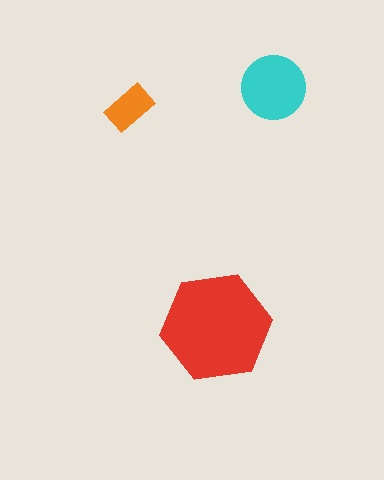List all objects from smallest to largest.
The orange rectangle, the cyan circle, the red hexagon.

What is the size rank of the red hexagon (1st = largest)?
1st.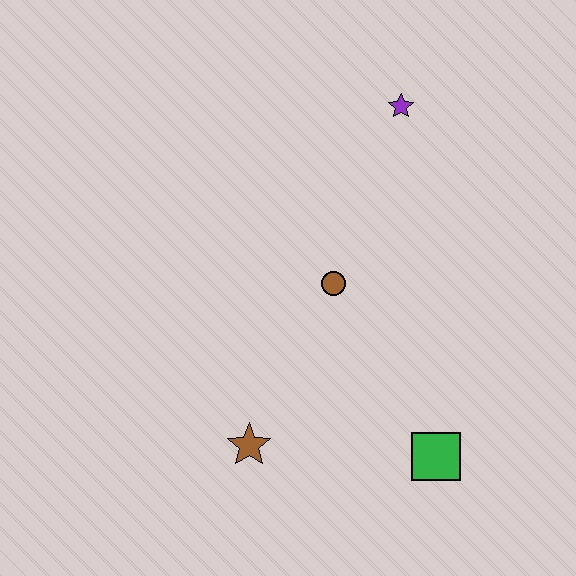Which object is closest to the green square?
The brown star is closest to the green square.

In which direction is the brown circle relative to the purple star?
The brown circle is below the purple star.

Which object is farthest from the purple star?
The brown star is farthest from the purple star.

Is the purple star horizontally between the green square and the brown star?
Yes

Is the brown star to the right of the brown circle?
No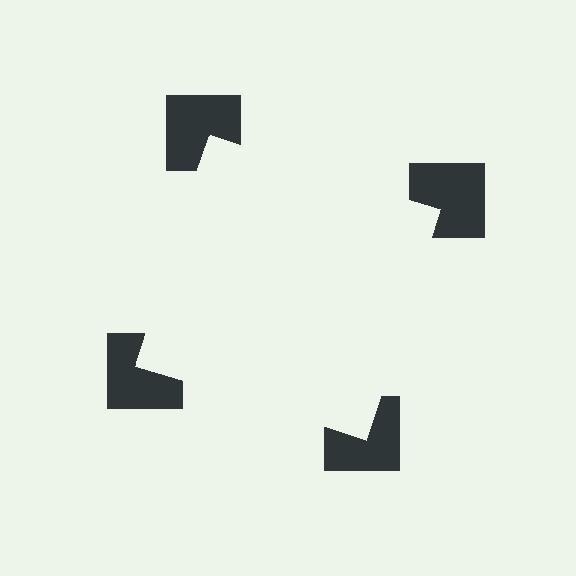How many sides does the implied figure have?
4 sides.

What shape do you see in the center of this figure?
An illusory square — its edges are inferred from the aligned wedge cuts in the notched squares, not physically drawn.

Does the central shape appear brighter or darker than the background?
It typically appears slightly brighter than the background, even though no actual brightness change is drawn.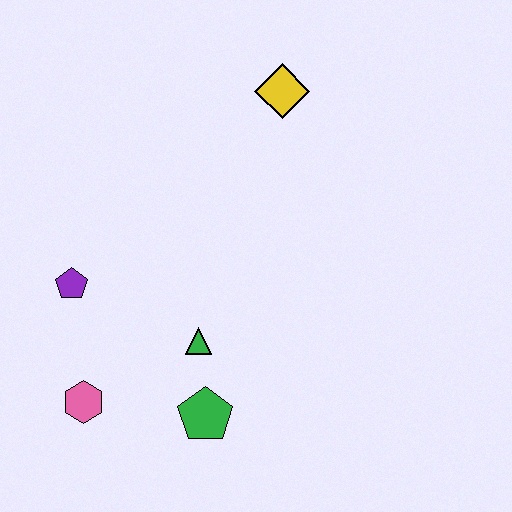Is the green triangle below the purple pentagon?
Yes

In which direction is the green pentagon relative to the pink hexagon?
The green pentagon is to the right of the pink hexagon.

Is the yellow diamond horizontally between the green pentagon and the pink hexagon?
No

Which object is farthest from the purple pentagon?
The yellow diamond is farthest from the purple pentagon.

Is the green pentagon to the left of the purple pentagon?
No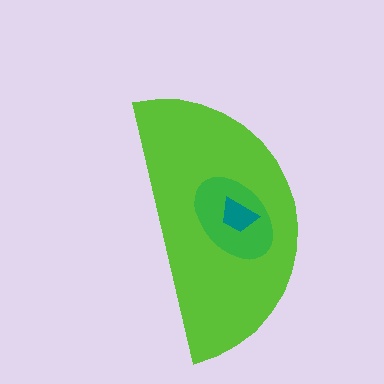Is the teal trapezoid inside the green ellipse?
Yes.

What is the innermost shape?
The teal trapezoid.